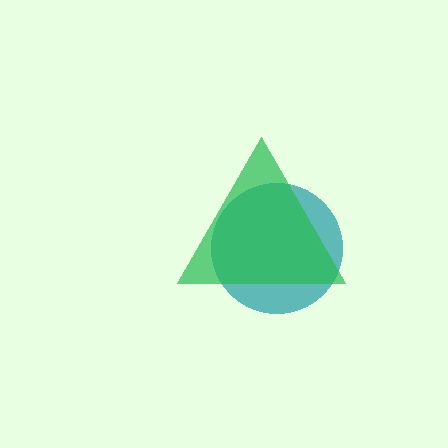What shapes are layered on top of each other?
The layered shapes are: a teal circle, a green triangle.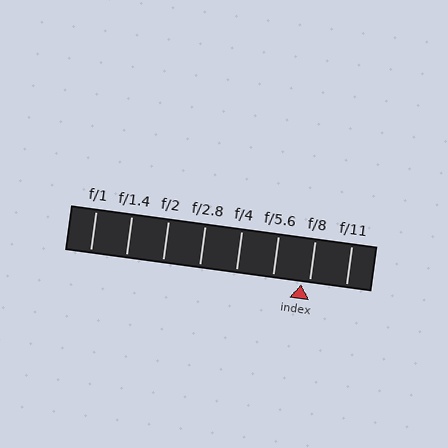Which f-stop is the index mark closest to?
The index mark is closest to f/8.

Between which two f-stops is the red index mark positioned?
The index mark is between f/5.6 and f/8.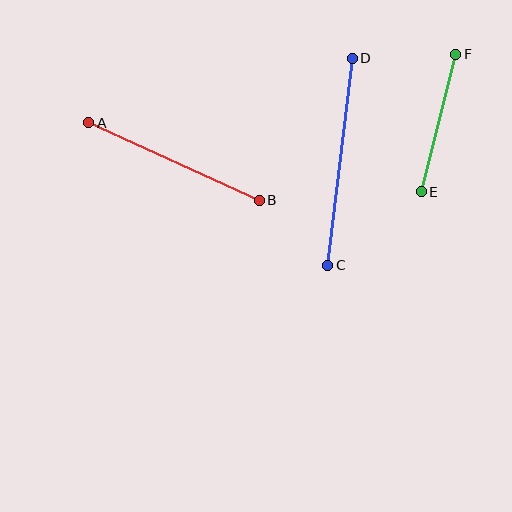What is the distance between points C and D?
The distance is approximately 209 pixels.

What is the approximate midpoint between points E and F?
The midpoint is at approximately (439, 123) pixels.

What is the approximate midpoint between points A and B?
The midpoint is at approximately (174, 161) pixels.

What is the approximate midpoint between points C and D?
The midpoint is at approximately (340, 162) pixels.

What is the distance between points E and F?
The distance is approximately 141 pixels.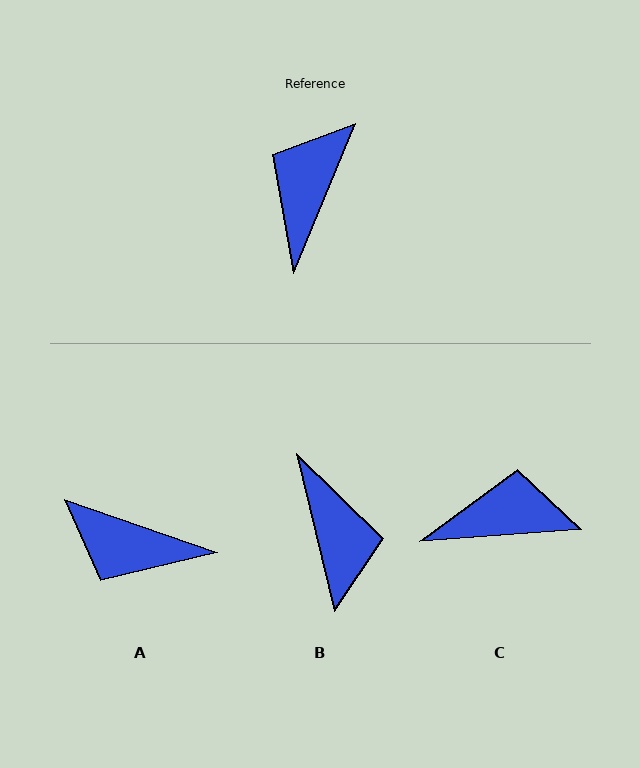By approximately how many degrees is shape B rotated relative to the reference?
Approximately 144 degrees clockwise.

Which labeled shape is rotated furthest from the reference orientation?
B, about 144 degrees away.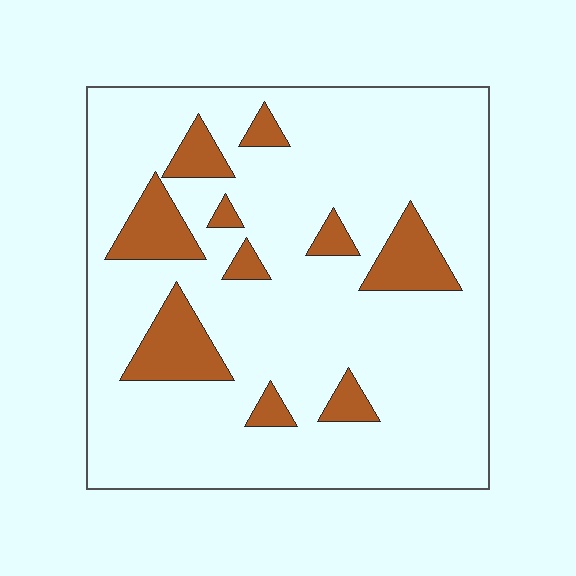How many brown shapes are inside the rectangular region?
10.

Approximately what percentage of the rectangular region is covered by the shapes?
Approximately 15%.